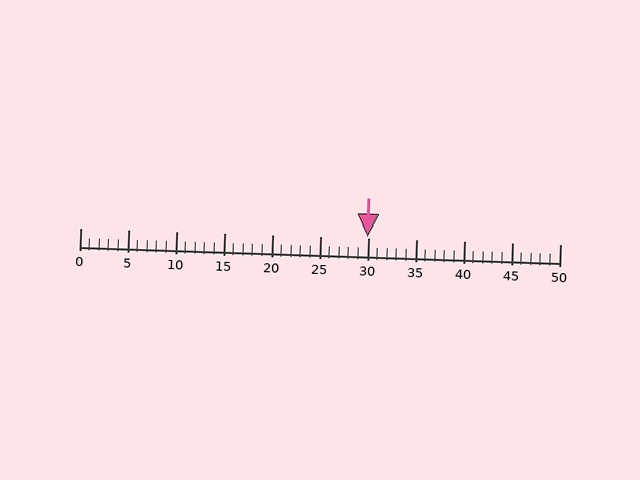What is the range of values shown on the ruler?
The ruler shows values from 0 to 50.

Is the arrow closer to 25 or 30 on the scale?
The arrow is closer to 30.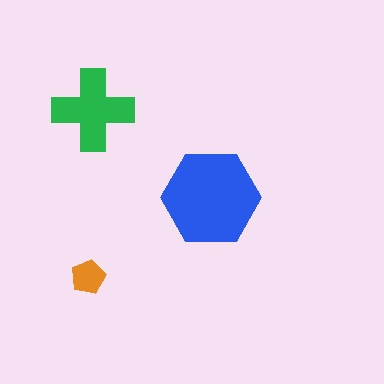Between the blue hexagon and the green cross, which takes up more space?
The blue hexagon.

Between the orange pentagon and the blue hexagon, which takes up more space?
The blue hexagon.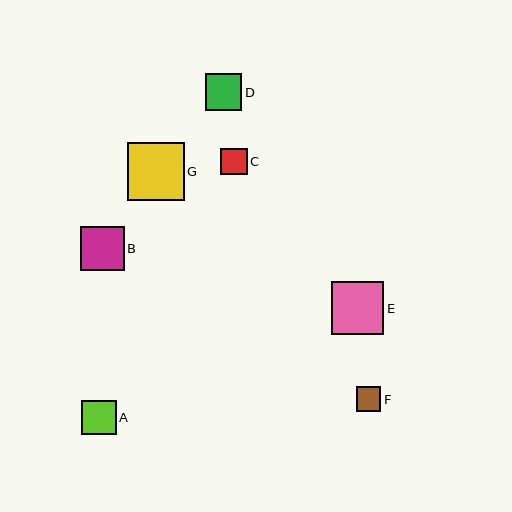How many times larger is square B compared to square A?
Square B is approximately 1.3 times the size of square A.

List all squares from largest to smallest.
From largest to smallest: G, E, B, D, A, C, F.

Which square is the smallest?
Square F is the smallest with a size of approximately 25 pixels.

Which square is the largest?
Square G is the largest with a size of approximately 57 pixels.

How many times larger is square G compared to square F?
Square G is approximately 2.3 times the size of square F.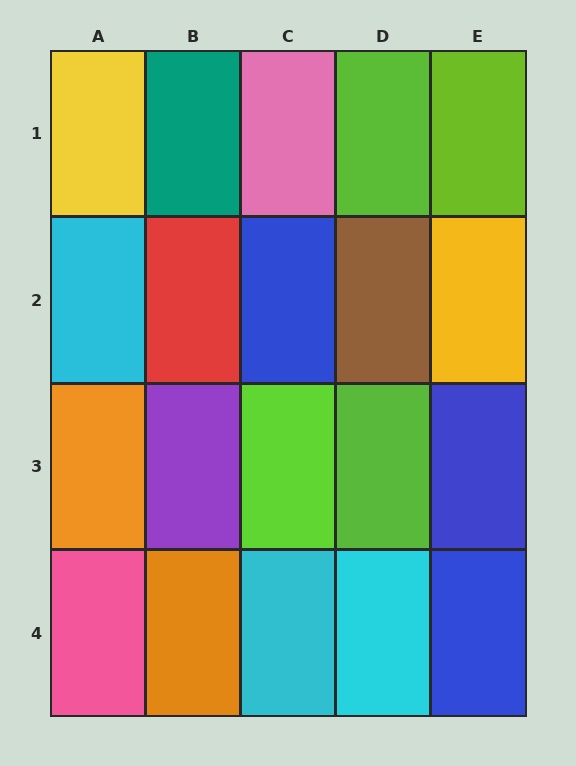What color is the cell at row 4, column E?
Blue.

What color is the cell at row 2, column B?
Red.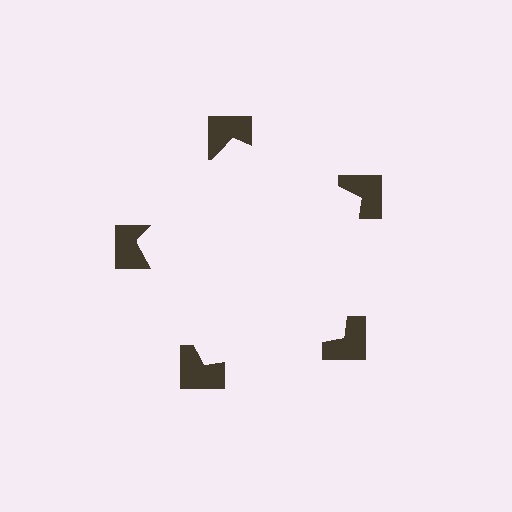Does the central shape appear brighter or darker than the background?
It typically appears slightly brighter than the background, even though no actual brightness change is drawn.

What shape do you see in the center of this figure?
An illusory pentagon — its edges are inferred from the aligned wedge cuts in the notched squares, not physically drawn.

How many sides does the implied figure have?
5 sides.